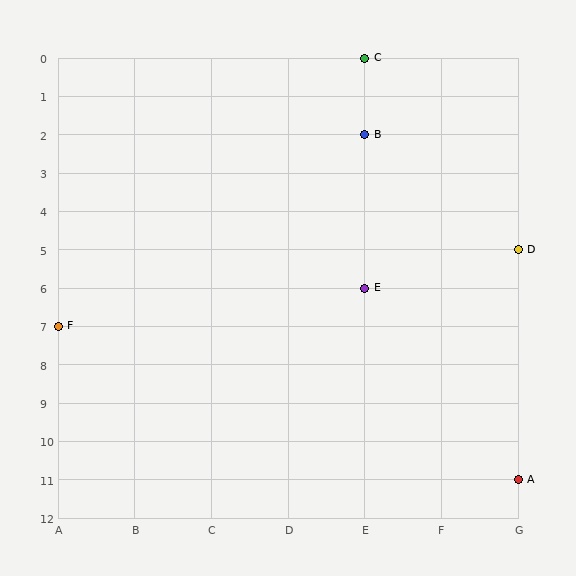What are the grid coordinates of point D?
Point D is at grid coordinates (G, 5).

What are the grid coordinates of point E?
Point E is at grid coordinates (E, 6).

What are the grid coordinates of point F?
Point F is at grid coordinates (A, 7).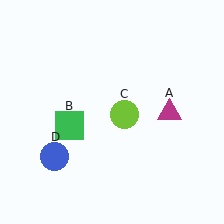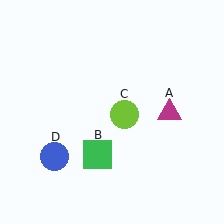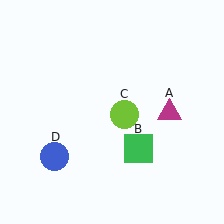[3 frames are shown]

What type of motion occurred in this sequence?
The green square (object B) rotated counterclockwise around the center of the scene.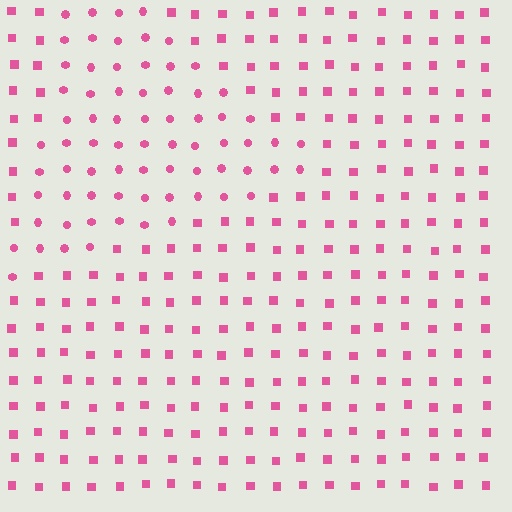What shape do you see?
I see a triangle.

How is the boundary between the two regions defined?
The boundary is defined by a change in element shape: circles inside vs. squares outside. All elements share the same color and spacing.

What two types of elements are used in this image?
The image uses circles inside the triangle region and squares outside it.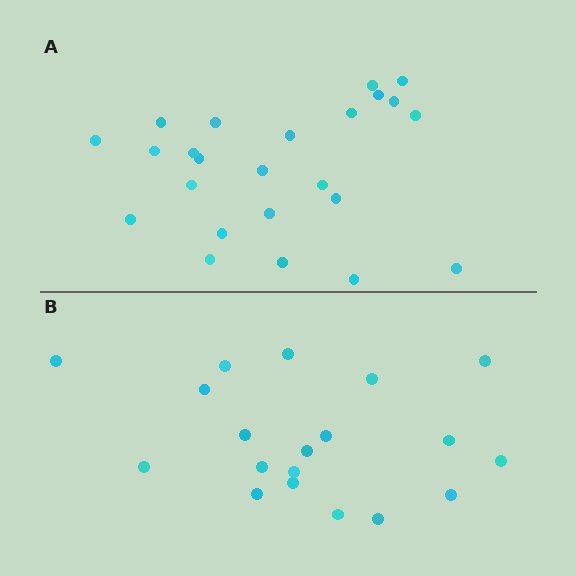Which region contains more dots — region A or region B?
Region A (the top region) has more dots.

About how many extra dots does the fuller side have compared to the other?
Region A has about 5 more dots than region B.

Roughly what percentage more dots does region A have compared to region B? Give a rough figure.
About 25% more.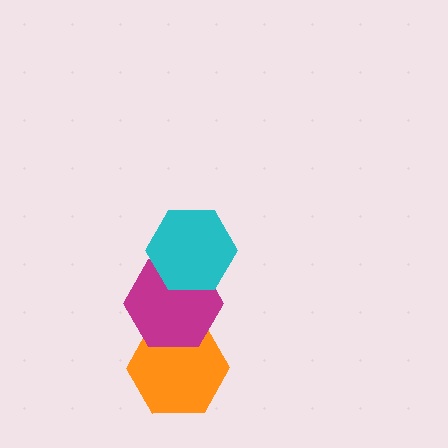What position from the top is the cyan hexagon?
The cyan hexagon is 1st from the top.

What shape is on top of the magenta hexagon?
The cyan hexagon is on top of the magenta hexagon.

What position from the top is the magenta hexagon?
The magenta hexagon is 2nd from the top.